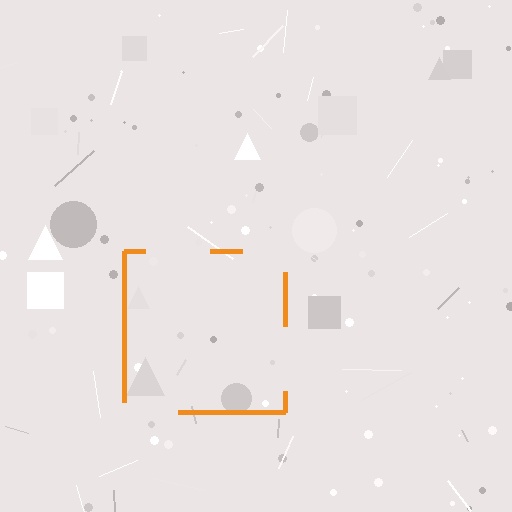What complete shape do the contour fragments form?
The contour fragments form a square.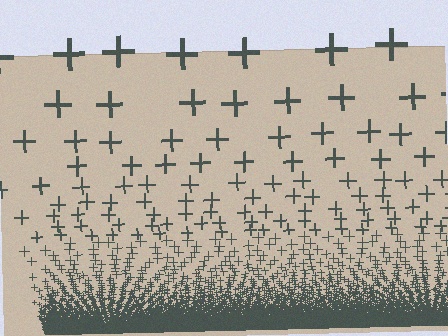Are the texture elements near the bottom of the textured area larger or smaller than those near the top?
Smaller. The gradient is inverted — elements near the bottom are smaller and denser.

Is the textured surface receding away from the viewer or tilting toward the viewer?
The surface appears to tilt toward the viewer. Texture elements get larger and sparser toward the top.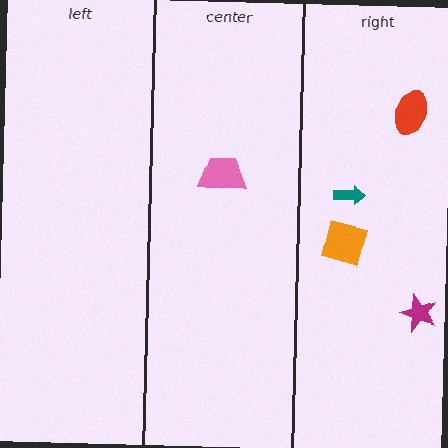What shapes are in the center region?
The pink trapezoid.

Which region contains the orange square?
The right region.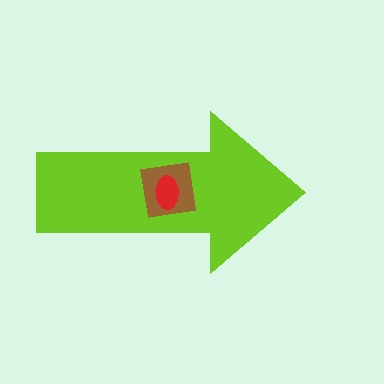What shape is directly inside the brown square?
The red ellipse.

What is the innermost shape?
The red ellipse.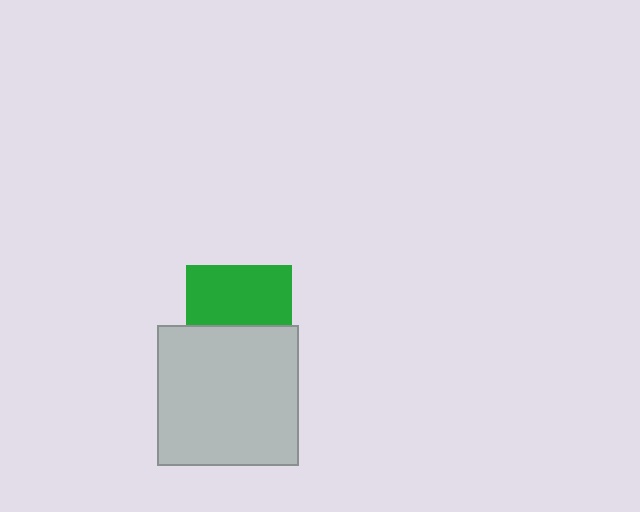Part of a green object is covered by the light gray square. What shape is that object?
It is a square.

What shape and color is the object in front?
The object in front is a light gray square.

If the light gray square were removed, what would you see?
You would see the complete green square.